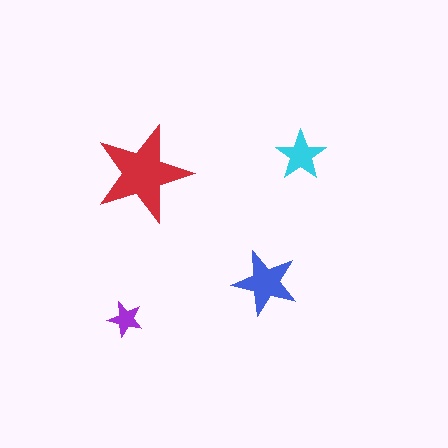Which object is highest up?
The cyan star is topmost.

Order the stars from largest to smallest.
the red one, the blue one, the cyan one, the purple one.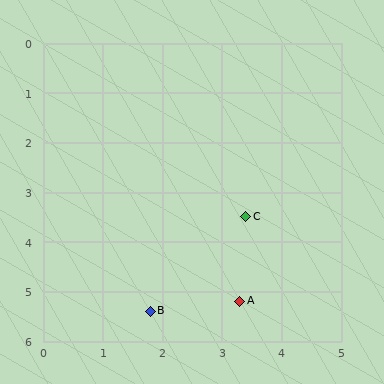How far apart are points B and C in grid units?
Points B and C are about 2.5 grid units apart.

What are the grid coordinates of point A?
Point A is at approximately (3.3, 5.2).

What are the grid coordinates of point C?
Point C is at approximately (3.4, 3.5).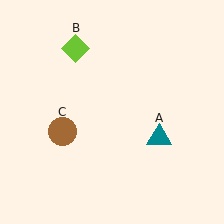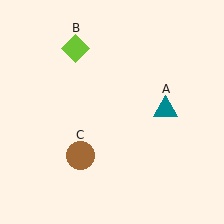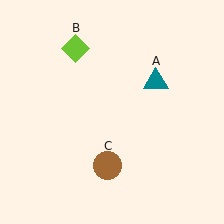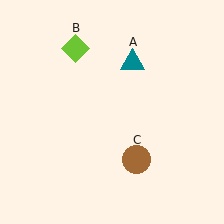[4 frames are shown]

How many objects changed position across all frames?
2 objects changed position: teal triangle (object A), brown circle (object C).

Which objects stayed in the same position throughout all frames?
Lime diamond (object B) remained stationary.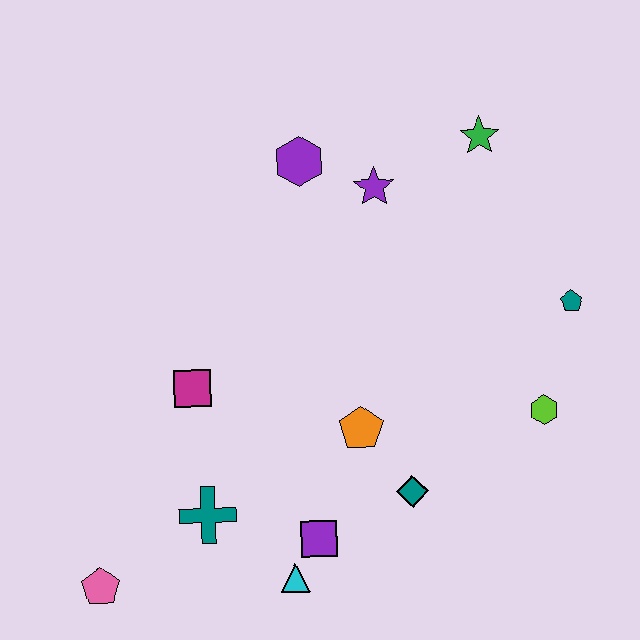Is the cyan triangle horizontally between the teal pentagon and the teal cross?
Yes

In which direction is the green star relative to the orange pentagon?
The green star is above the orange pentagon.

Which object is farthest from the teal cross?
The green star is farthest from the teal cross.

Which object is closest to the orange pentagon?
The teal diamond is closest to the orange pentagon.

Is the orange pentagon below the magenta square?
Yes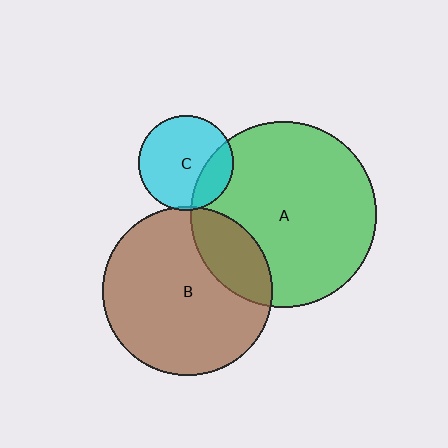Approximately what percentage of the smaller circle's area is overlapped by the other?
Approximately 20%.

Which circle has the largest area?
Circle A (green).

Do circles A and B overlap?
Yes.